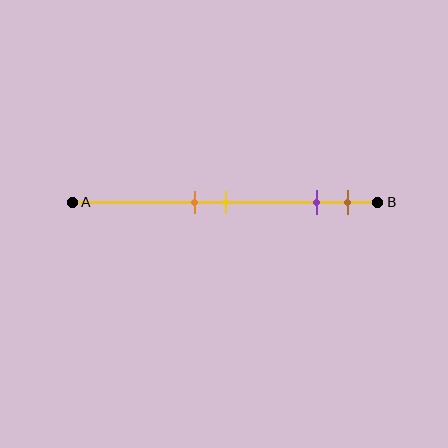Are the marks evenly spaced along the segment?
No, the marks are not evenly spaced.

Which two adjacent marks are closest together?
The orange and yellow marks are the closest adjacent pair.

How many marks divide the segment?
There are 4 marks dividing the segment.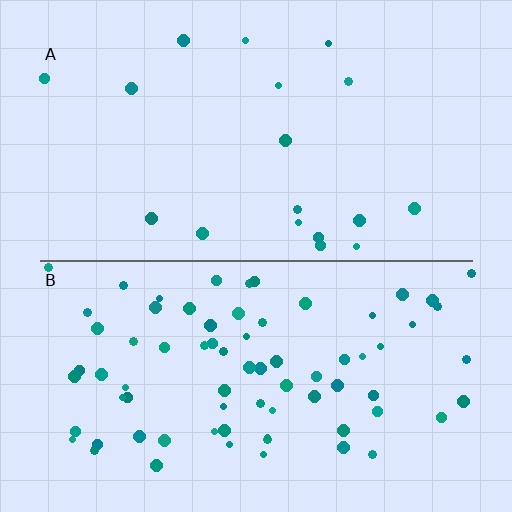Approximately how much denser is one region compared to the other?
Approximately 4.1× — region B over region A.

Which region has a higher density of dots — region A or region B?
B (the bottom).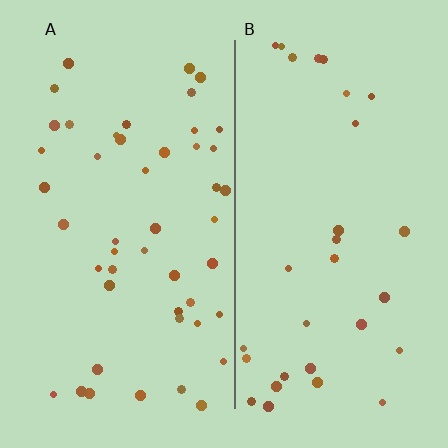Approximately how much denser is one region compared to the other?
Approximately 1.5× — region A over region B.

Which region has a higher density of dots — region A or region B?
A (the left).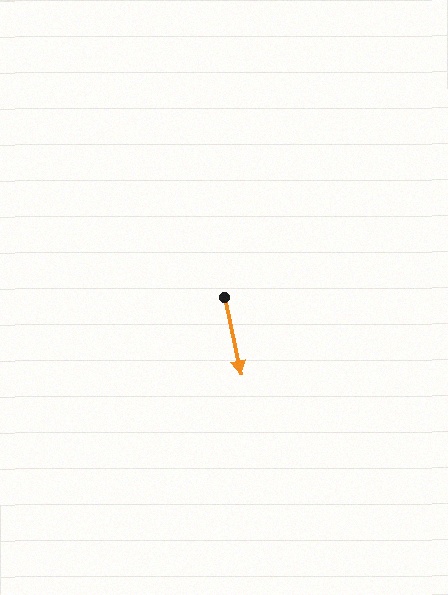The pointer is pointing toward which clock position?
Roughly 6 o'clock.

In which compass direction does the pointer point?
South.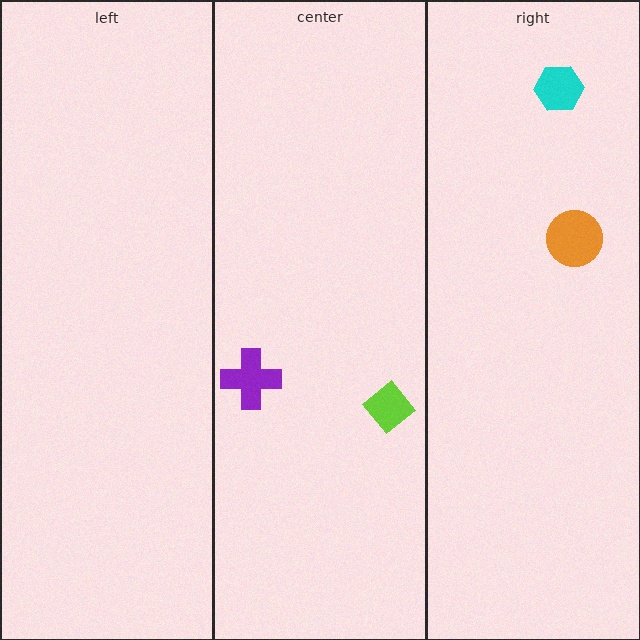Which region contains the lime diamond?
The center region.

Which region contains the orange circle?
The right region.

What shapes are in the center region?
The purple cross, the lime diamond.